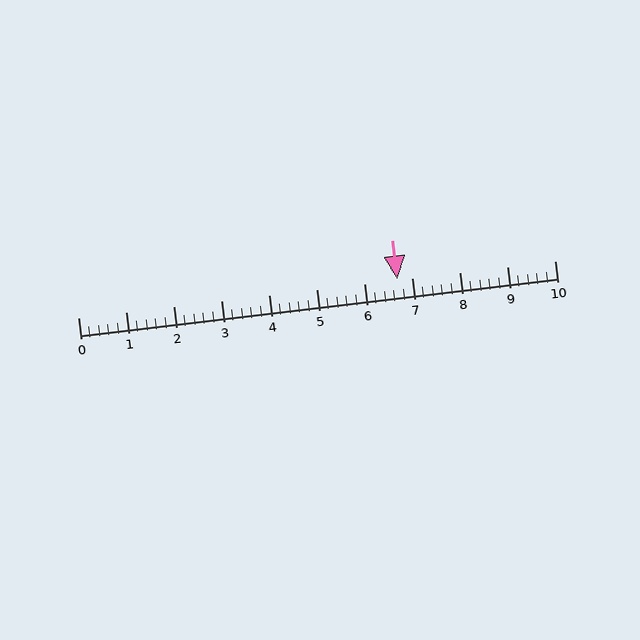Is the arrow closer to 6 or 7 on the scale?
The arrow is closer to 7.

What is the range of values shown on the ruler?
The ruler shows values from 0 to 10.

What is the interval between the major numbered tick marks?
The major tick marks are spaced 1 units apart.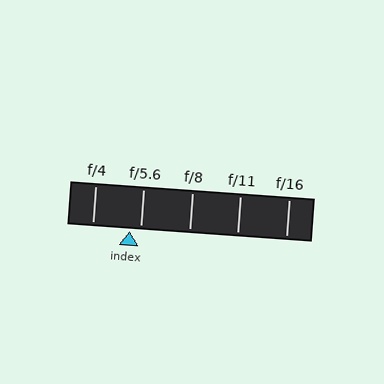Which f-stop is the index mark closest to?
The index mark is closest to f/5.6.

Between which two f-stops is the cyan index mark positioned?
The index mark is between f/4 and f/5.6.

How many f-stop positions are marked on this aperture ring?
There are 5 f-stop positions marked.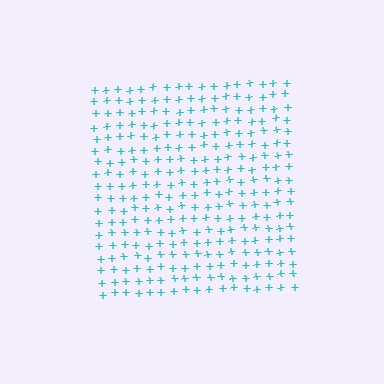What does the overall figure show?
The overall figure shows a square.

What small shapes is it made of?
It is made of small plus signs.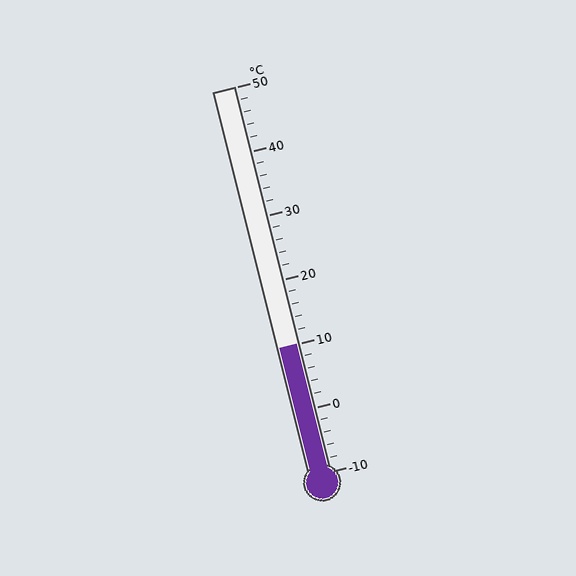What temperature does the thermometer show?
The thermometer shows approximately 10°C.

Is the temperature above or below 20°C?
The temperature is below 20°C.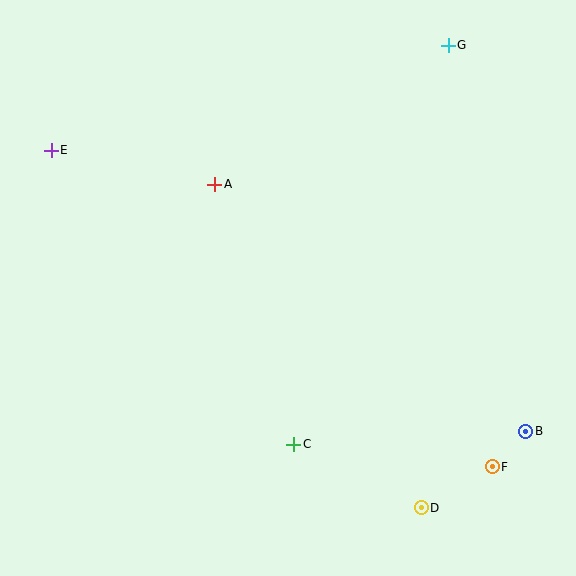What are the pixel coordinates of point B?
Point B is at (526, 431).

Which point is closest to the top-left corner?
Point E is closest to the top-left corner.